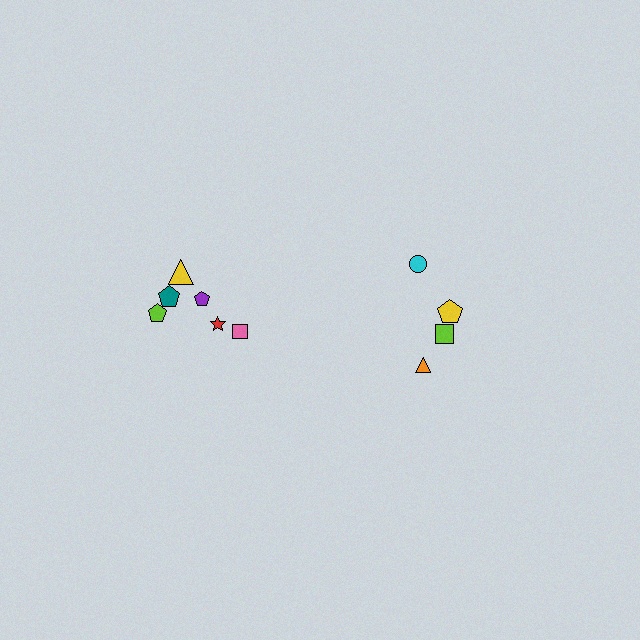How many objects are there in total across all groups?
There are 10 objects.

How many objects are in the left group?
There are 6 objects.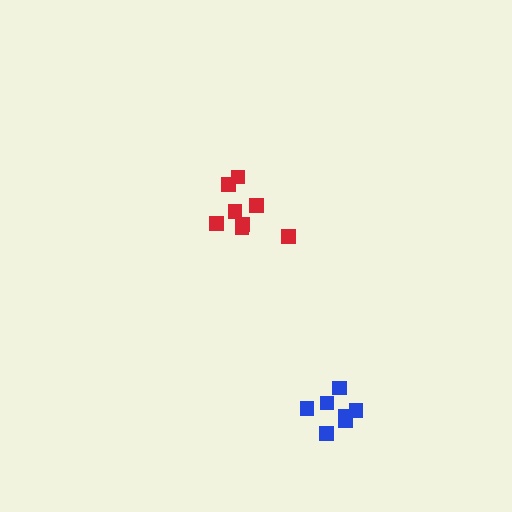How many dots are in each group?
Group 1: 8 dots, Group 2: 7 dots (15 total).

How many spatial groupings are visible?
There are 2 spatial groupings.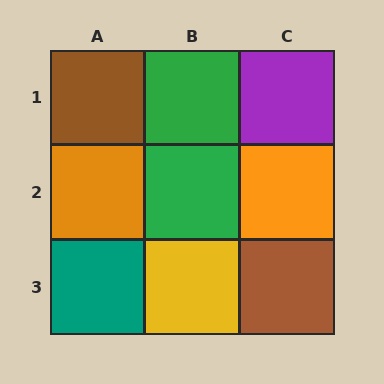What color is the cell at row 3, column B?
Yellow.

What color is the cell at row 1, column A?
Brown.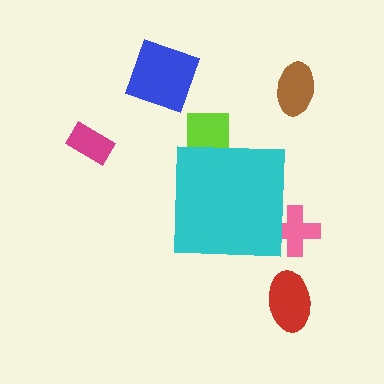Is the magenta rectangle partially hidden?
No, the magenta rectangle is fully visible.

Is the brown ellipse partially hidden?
No, the brown ellipse is fully visible.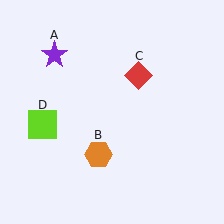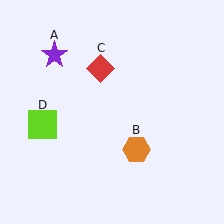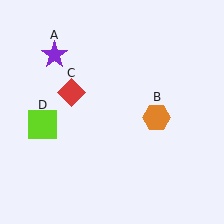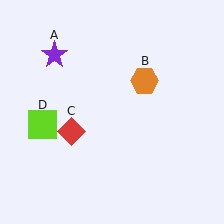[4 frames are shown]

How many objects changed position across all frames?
2 objects changed position: orange hexagon (object B), red diamond (object C).